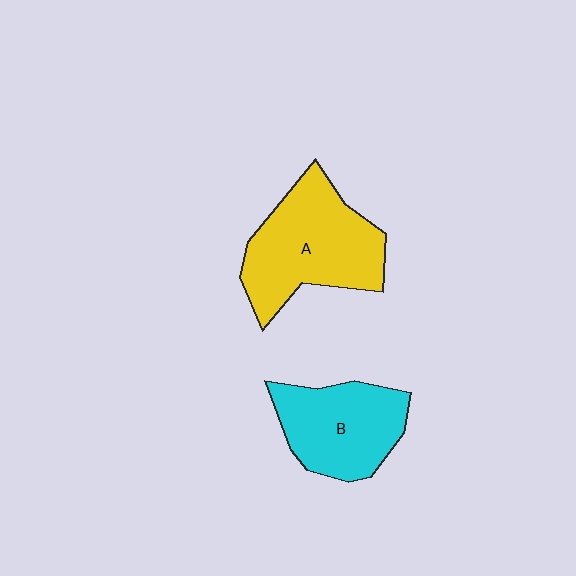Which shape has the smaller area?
Shape B (cyan).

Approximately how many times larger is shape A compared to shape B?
Approximately 1.3 times.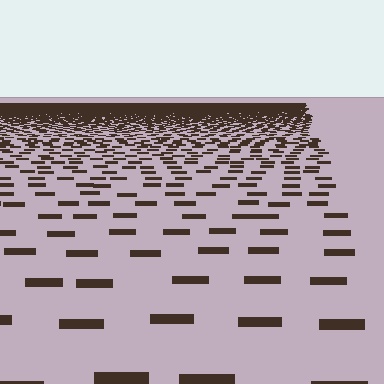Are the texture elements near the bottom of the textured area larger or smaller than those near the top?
Larger. Near the bottom, elements are closer to the viewer and appear at a bigger on-screen size.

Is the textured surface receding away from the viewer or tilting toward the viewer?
The surface is receding away from the viewer. Texture elements get smaller and denser toward the top.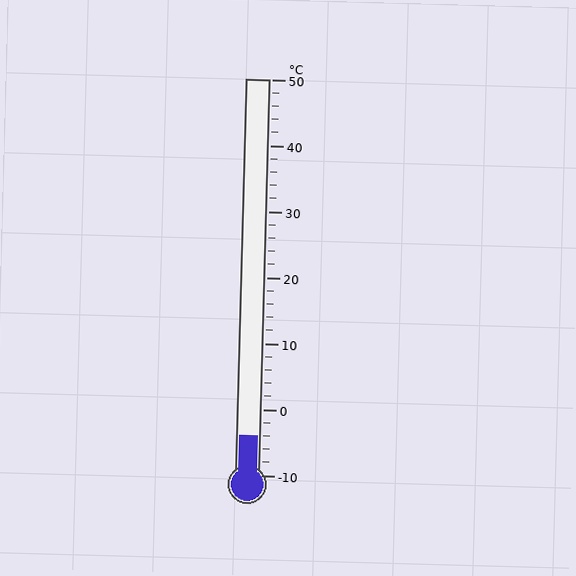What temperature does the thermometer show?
The thermometer shows approximately -4°C.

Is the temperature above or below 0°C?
The temperature is below 0°C.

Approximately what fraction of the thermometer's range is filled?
The thermometer is filled to approximately 10% of its range.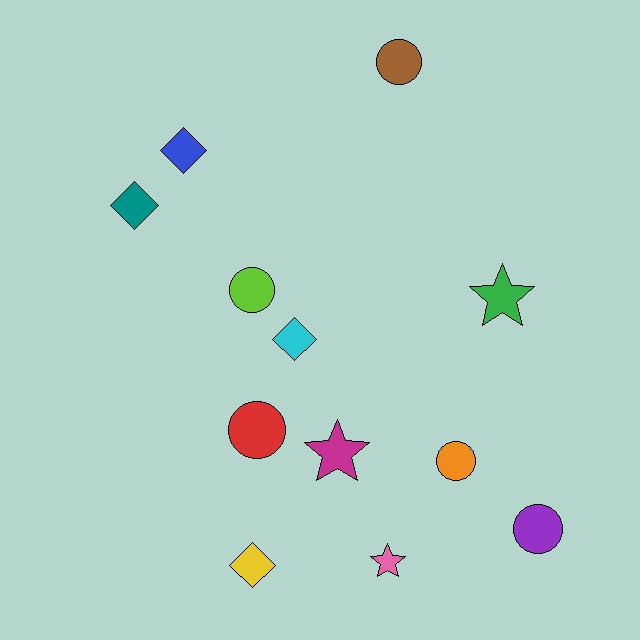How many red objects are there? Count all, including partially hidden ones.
There is 1 red object.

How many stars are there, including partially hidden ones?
There are 3 stars.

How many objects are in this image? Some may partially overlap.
There are 12 objects.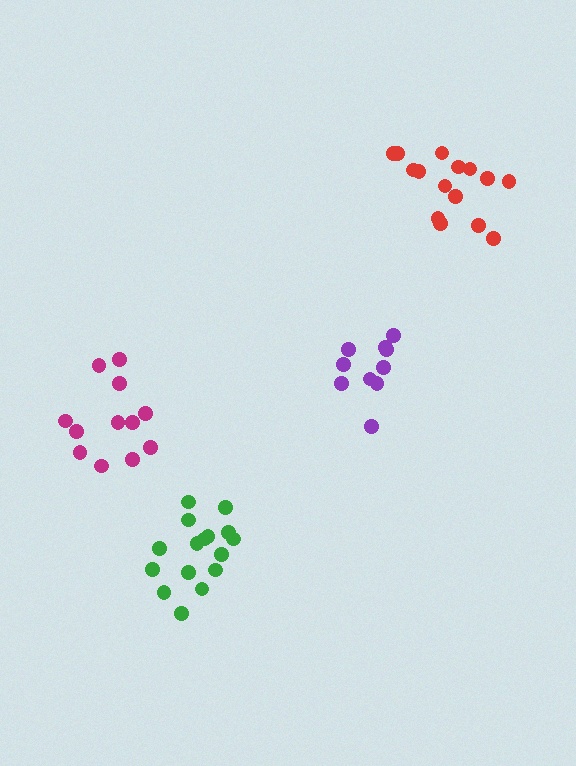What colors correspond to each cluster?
The clusters are colored: purple, magenta, red, green.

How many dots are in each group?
Group 1: 10 dots, Group 2: 12 dots, Group 3: 15 dots, Group 4: 16 dots (53 total).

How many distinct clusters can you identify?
There are 4 distinct clusters.